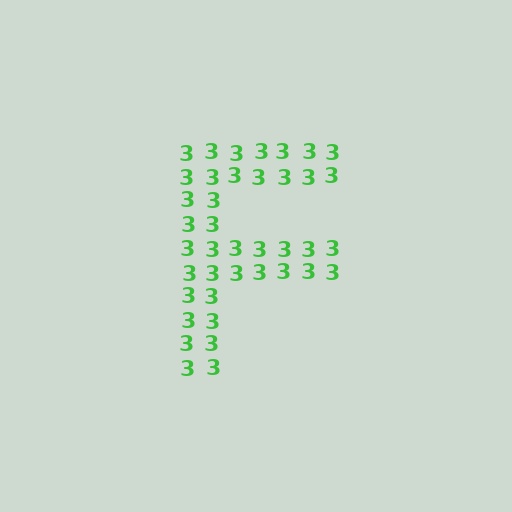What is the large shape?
The large shape is the letter F.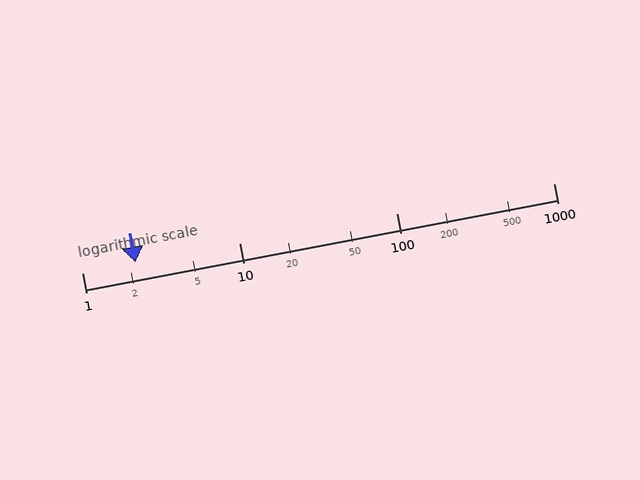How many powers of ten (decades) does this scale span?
The scale spans 3 decades, from 1 to 1000.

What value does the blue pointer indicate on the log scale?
The pointer indicates approximately 2.2.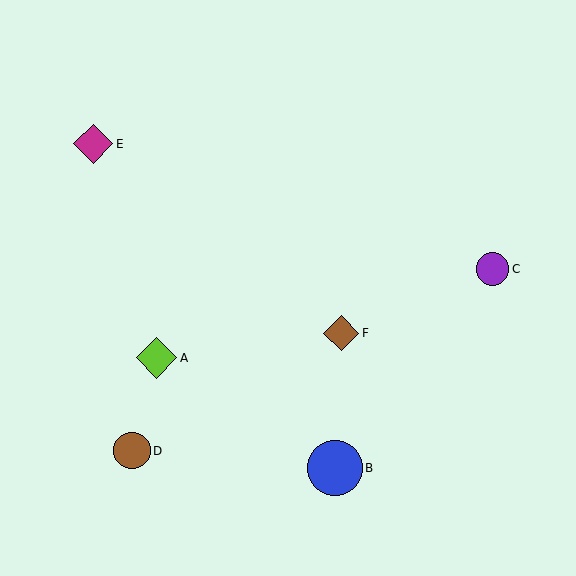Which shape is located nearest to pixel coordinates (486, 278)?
The purple circle (labeled C) at (493, 269) is nearest to that location.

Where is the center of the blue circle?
The center of the blue circle is at (335, 468).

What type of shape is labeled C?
Shape C is a purple circle.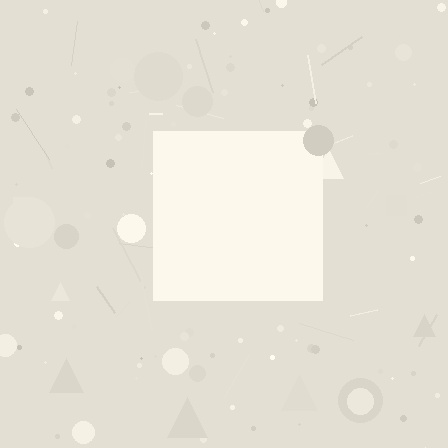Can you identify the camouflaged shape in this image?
The camouflaged shape is a square.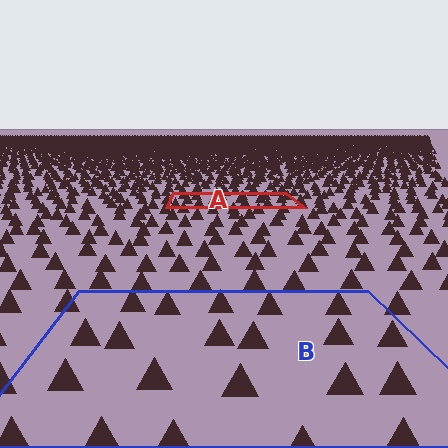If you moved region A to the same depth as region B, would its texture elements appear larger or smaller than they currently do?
They would appear larger. At a closer depth, the same texture elements are projected at a bigger on-screen size.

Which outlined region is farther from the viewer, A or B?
Region A is farther from the viewer — the texture elements inside it appear smaller and more densely packed.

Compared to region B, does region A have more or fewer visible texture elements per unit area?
Region A has more texture elements per unit area — they are packed more densely because it is farther away.